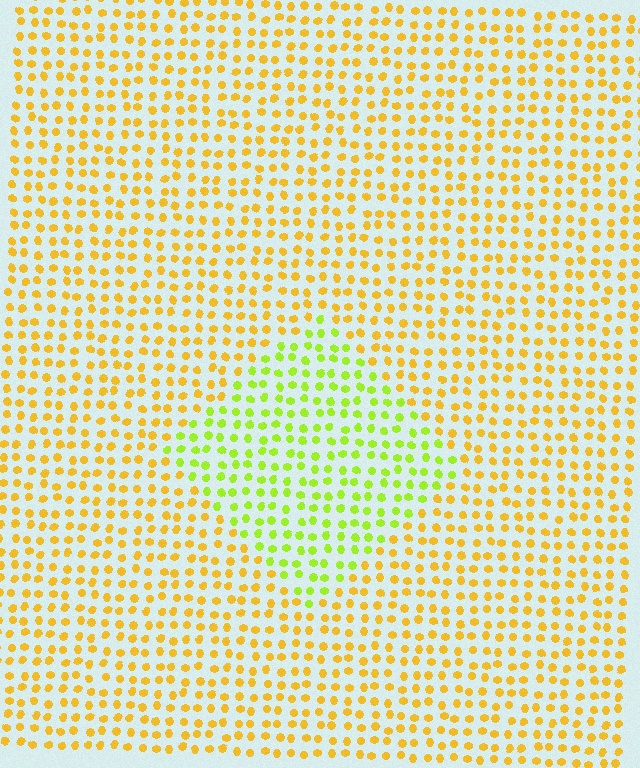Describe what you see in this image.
The image is filled with small yellow elements in a uniform arrangement. A diamond-shaped region is visible where the elements are tinted to a slightly different hue, forming a subtle color boundary.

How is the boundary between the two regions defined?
The boundary is defined purely by a slight shift in hue (about 41 degrees). Spacing, size, and orientation are identical on both sides.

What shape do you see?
I see a diamond.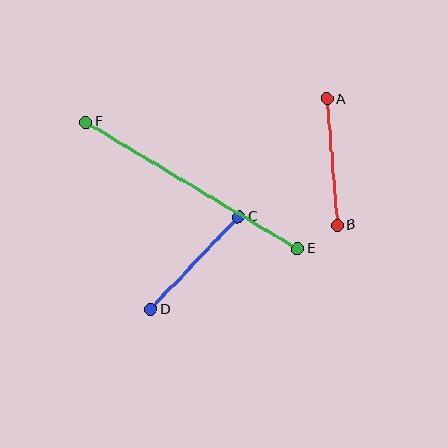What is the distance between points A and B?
The distance is approximately 126 pixels.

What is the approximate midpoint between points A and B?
The midpoint is at approximately (332, 162) pixels.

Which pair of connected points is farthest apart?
Points E and F are farthest apart.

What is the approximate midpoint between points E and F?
The midpoint is at approximately (192, 186) pixels.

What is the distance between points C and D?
The distance is approximately 128 pixels.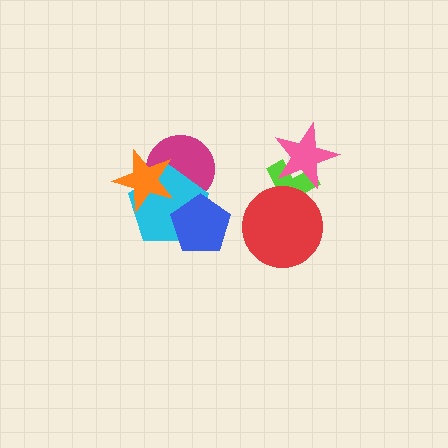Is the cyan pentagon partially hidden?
Yes, it is partially covered by another shape.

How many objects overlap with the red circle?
1 object overlaps with the red circle.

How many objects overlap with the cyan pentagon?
3 objects overlap with the cyan pentagon.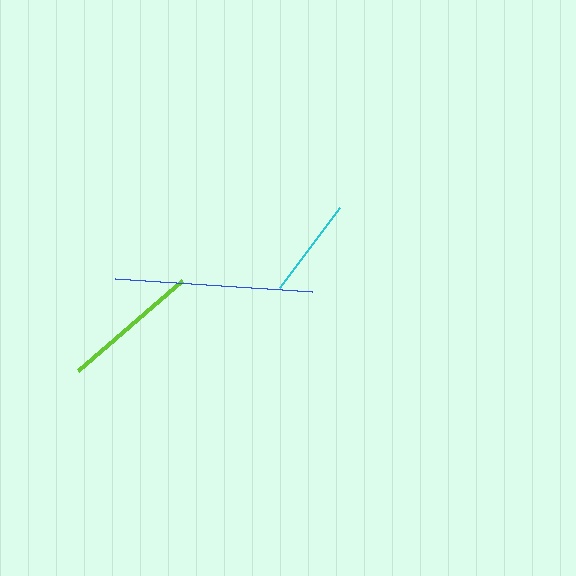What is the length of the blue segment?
The blue segment is approximately 198 pixels long.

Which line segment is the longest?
The blue line is the longest at approximately 198 pixels.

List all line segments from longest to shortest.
From longest to shortest: blue, lime, cyan.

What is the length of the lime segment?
The lime segment is approximately 138 pixels long.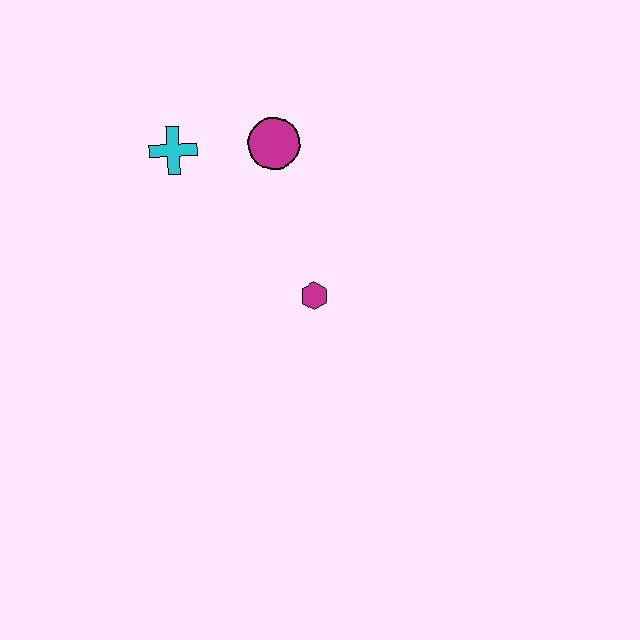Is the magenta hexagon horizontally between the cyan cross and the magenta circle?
No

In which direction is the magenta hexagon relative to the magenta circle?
The magenta hexagon is below the magenta circle.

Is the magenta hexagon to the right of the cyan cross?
Yes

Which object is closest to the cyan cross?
The magenta circle is closest to the cyan cross.